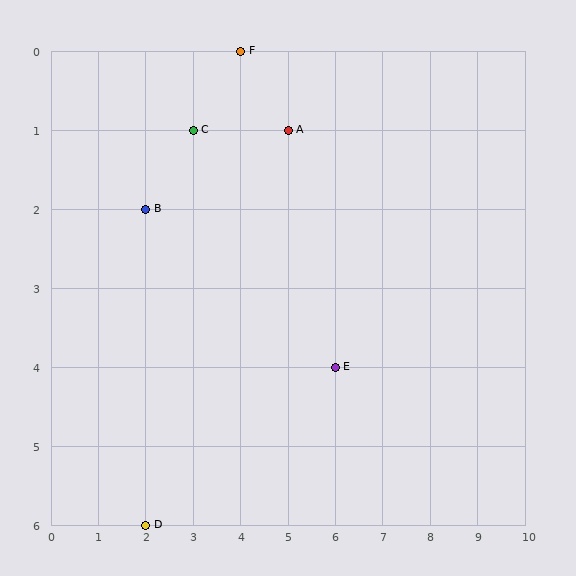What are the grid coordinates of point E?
Point E is at grid coordinates (6, 4).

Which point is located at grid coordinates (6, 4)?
Point E is at (6, 4).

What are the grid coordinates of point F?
Point F is at grid coordinates (4, 0).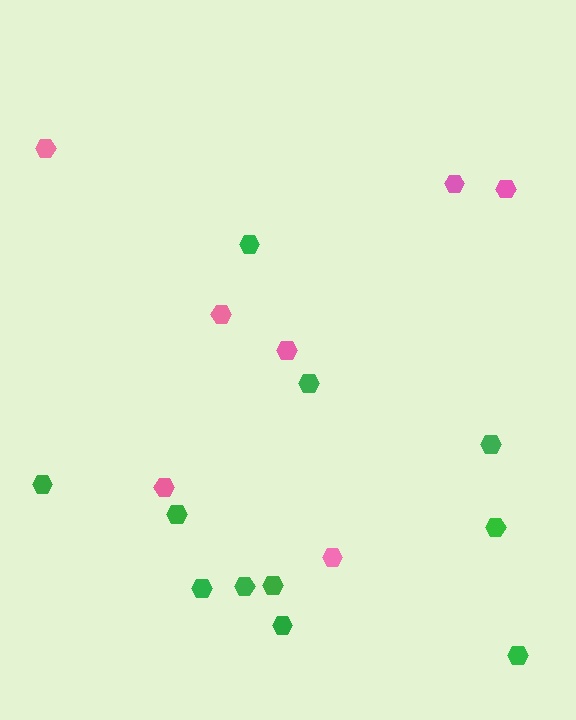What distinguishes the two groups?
There are 2 groups: one group of pink hexagons (7) and one group of green hexagons (11).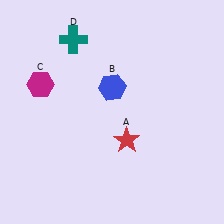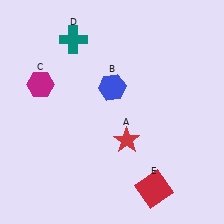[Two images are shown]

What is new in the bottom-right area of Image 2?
A red square (E) was added in the bottom-right area of Image 2.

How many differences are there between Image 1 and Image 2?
There is 1 difference between the two images.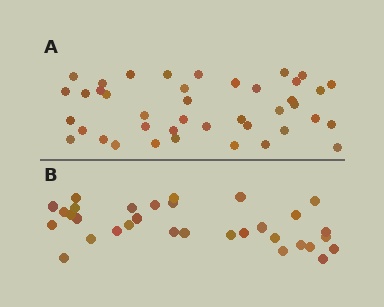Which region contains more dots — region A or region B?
Region A (the top region) has more dots.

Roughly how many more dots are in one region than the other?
Region A has roughly 8 or so more dots than region B.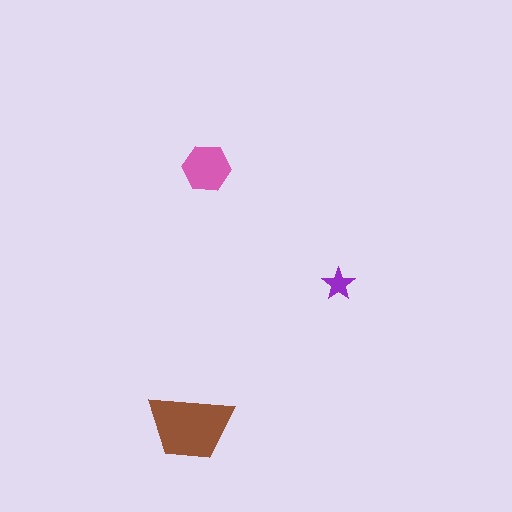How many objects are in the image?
There are 3 objects in the image.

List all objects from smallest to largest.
The purple star, the pink hexagon, the brown trapezoid.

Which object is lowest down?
The brown trapezoid is bottommost.